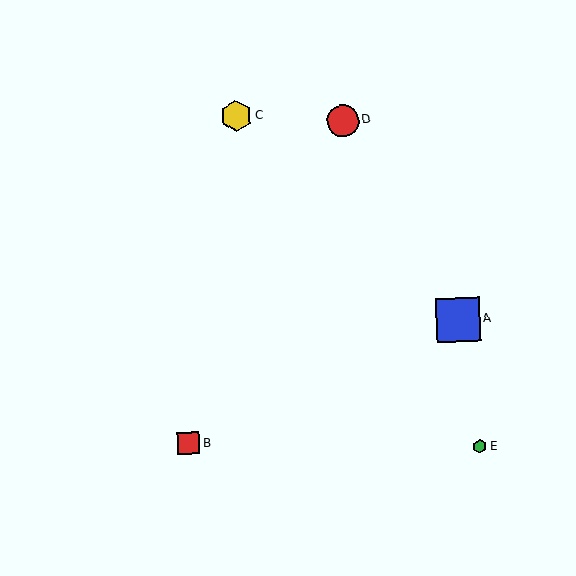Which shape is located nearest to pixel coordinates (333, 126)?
The red circle (labeled D) at (343, 121) is nearest to that location.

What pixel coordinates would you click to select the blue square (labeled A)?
Click at (458, 320) to select the blue square A.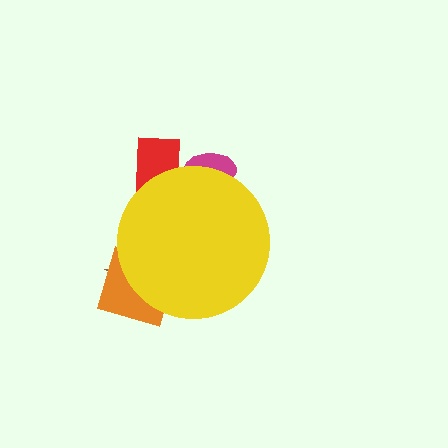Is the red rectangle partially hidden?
Yes, the red rectangle is partially hidden behind the yellow circle.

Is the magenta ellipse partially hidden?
Yes, the magenta ellipse is partially hidden behind the yellow circle.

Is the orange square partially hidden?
Yes, the orange square is partially hidden behind the yellow circle.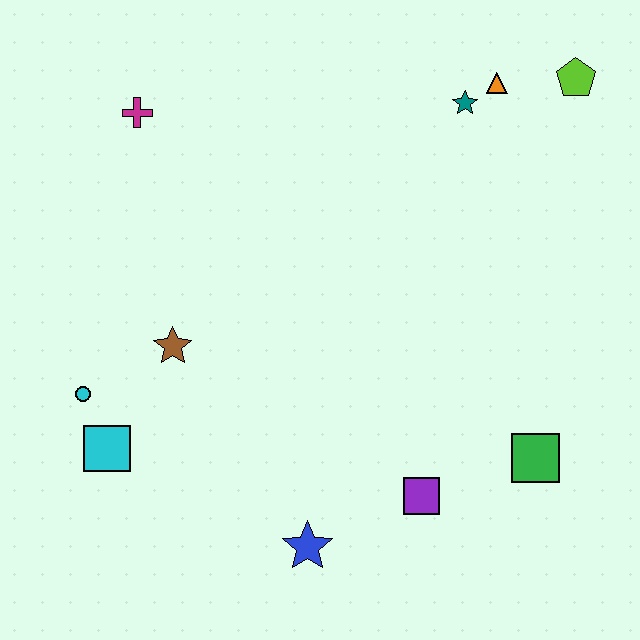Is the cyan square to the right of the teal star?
No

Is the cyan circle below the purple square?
No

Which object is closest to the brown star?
The cyan circle is closest to the brown star.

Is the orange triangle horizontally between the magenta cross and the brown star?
No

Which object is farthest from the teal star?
The cyan square is farthest from the teal star.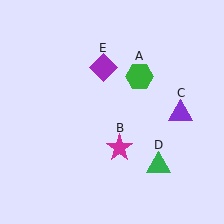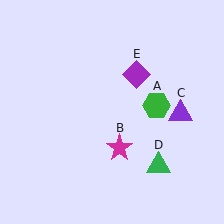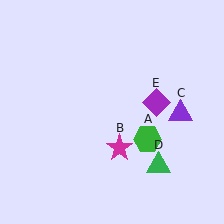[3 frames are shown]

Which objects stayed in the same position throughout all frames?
Magenta star (object B) and purple triangle (object C) and green triangle (object D) remained stationary.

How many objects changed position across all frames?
2 objects changed position: green hexagon (object A), purple diamond (object E).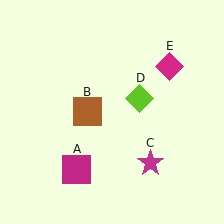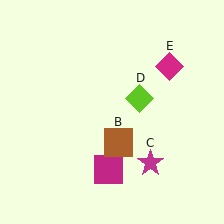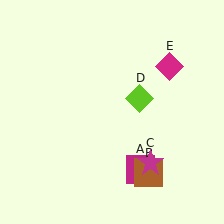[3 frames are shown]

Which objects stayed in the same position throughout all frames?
Magenta star (object C) and lime diamond (object D) and magenta diamond (object E) remained stationary.